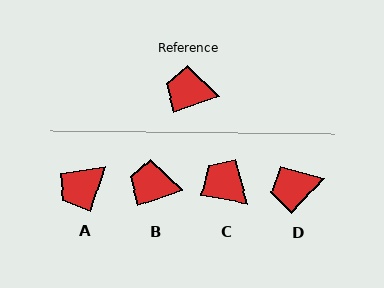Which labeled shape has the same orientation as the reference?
B.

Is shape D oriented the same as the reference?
No, it is off by about 29 degrees.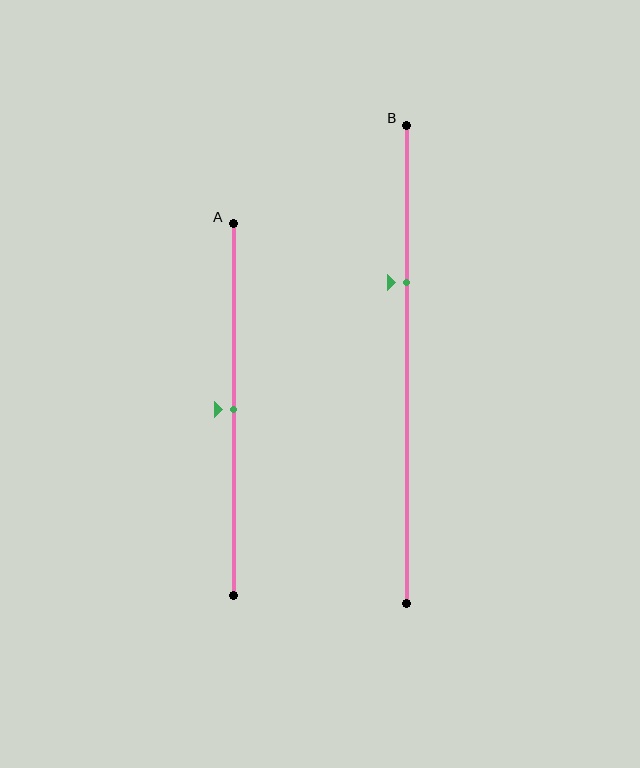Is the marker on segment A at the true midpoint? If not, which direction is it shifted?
Yes, the marker on segment A is at the true midpoint.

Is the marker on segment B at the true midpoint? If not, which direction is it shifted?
No, the marker on segment B is shifted upward by about 17% of the segment length.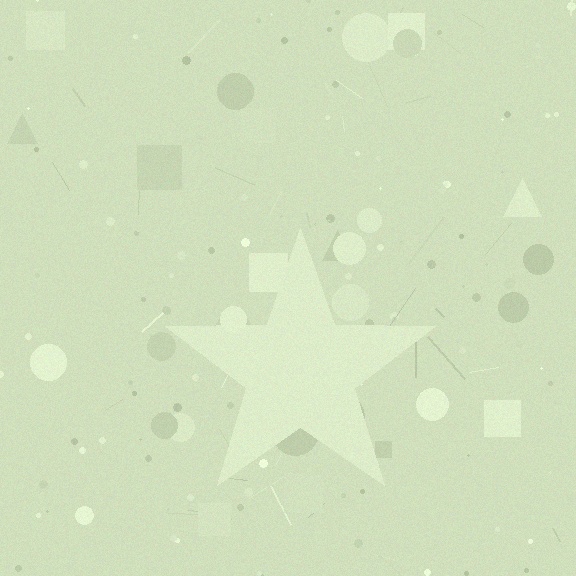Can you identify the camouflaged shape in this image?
The camouflaged shape is a star.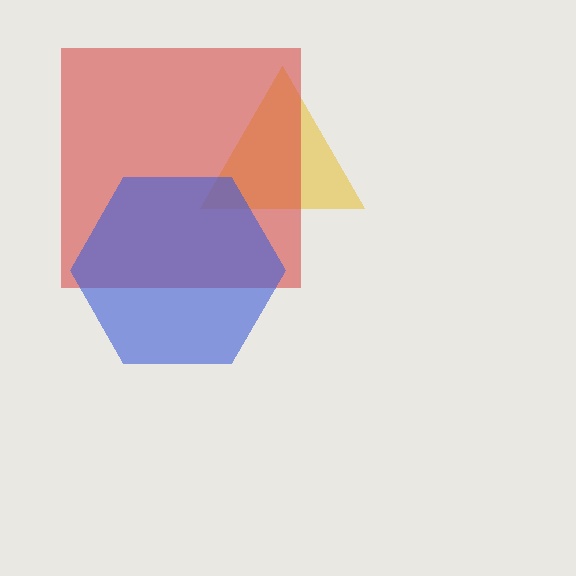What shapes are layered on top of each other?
The layered shapes are: a yellow triangle, a red square, a blue hexagon.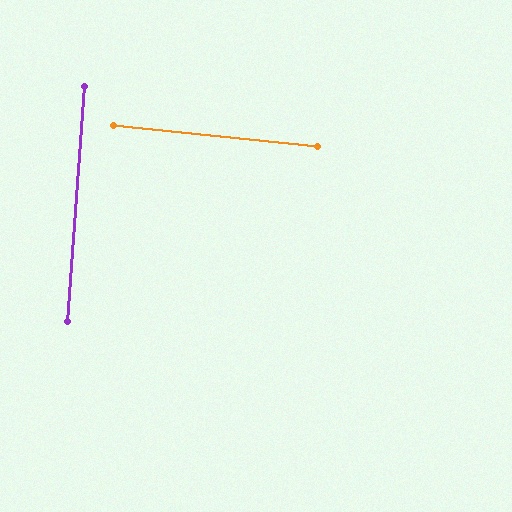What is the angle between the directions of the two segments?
Approximately 88 degrees.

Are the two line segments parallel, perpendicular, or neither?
Perpendicular — they meet at approximately 88°.